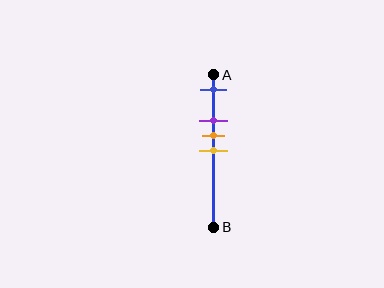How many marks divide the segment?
There are 4 marks dividing the segment.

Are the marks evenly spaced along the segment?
No, the marks are not evenly spaced.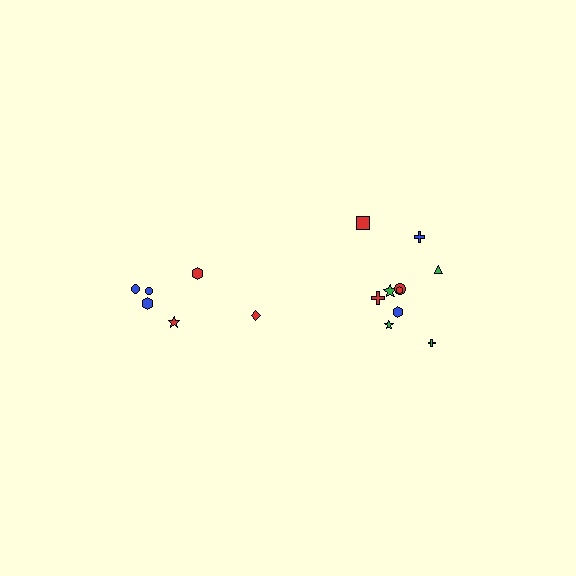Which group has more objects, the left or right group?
The right group.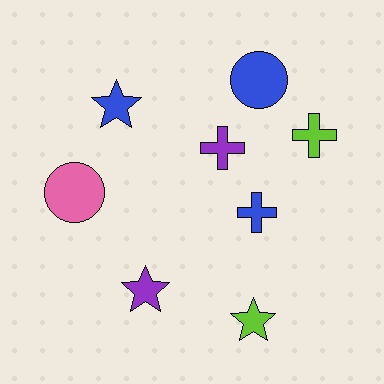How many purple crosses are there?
There is 1 purple cross.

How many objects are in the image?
There are 8 objects.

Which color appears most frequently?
Blue, with 3 objects.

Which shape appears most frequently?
Cross, with 3 objects.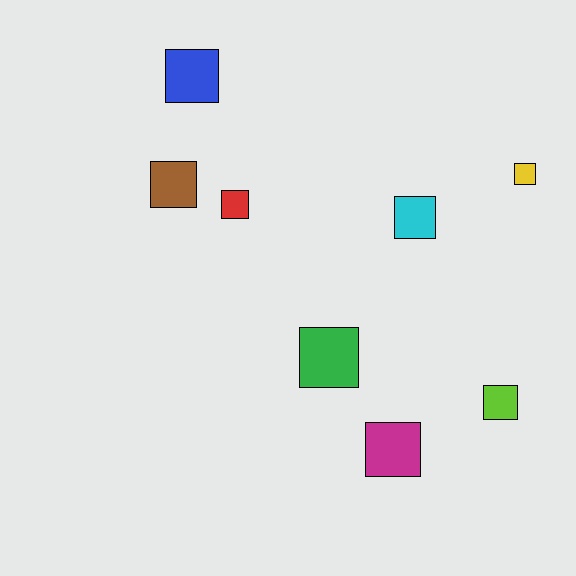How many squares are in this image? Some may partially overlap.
There are 8 squares.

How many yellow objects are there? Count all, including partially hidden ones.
There is 1 yellow object.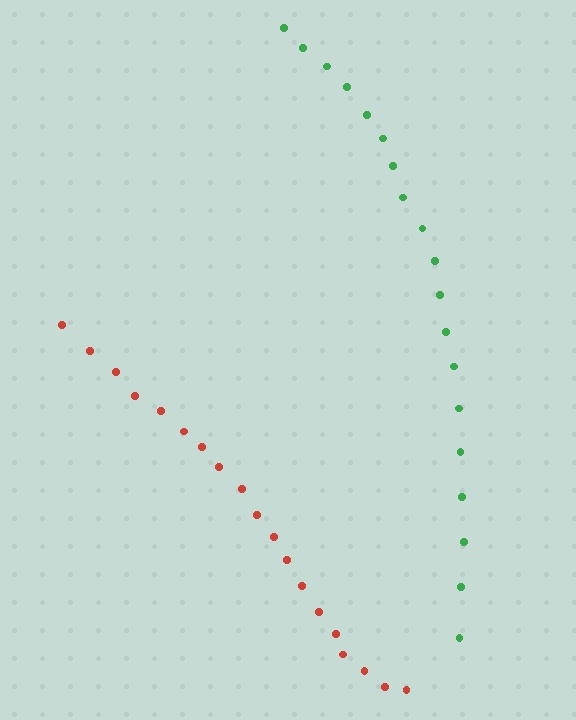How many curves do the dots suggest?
There are 2 distinct paths.